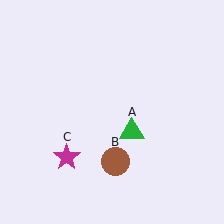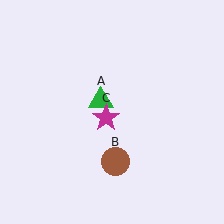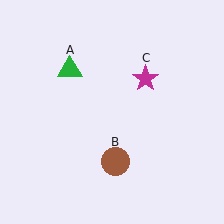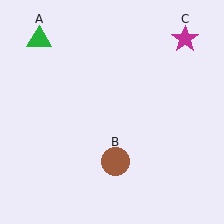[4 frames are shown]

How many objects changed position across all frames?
2 objects changed position: green triangle (object A), magenta star (object C).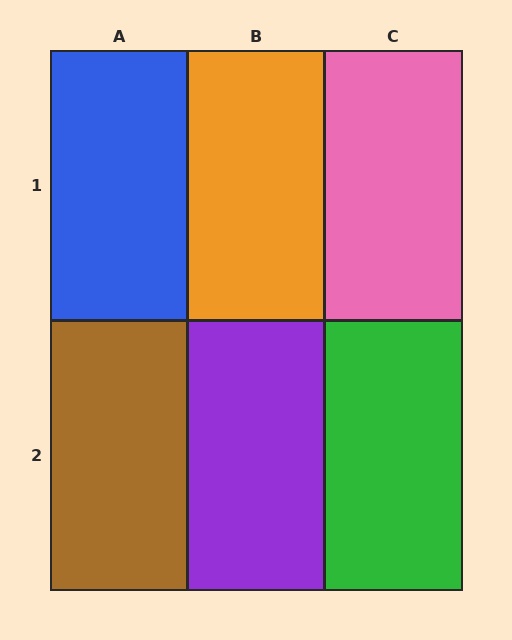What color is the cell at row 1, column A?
Blue.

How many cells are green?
1 cell is green.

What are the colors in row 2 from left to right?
Brown, purple, green.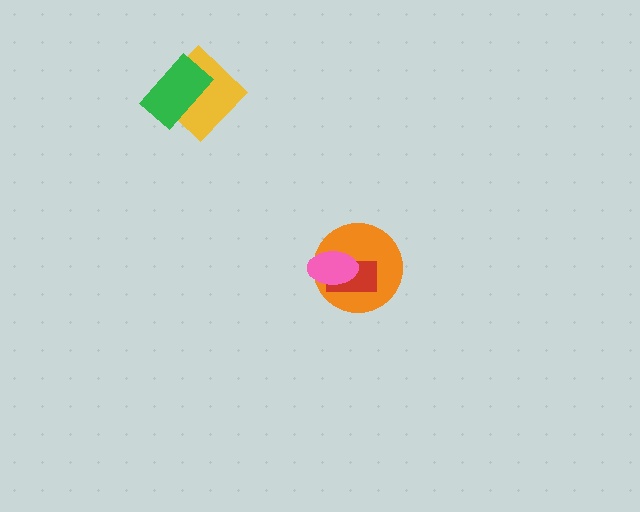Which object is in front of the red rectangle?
The pink ellipse is in front of the red rectangle.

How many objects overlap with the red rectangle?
2 objects overlap with the red rectangle.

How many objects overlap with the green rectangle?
1 object overlaps with the green rectangle.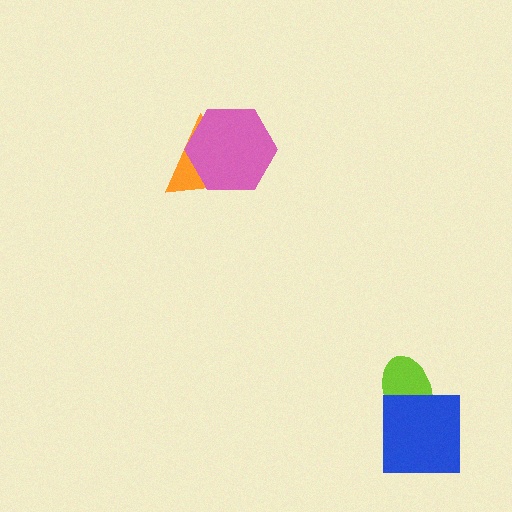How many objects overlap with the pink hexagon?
1 object overlaps with the pink hexagon.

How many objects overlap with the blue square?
1 object overlaps with the blue square.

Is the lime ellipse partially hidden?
Yes, it is partially covered by another shape.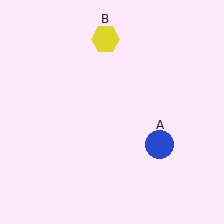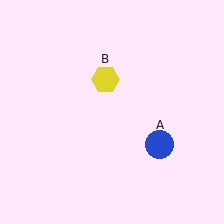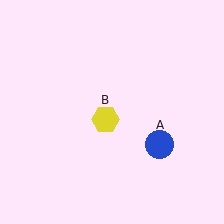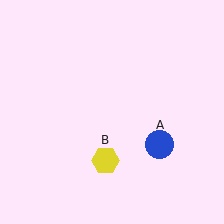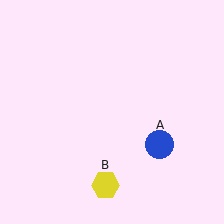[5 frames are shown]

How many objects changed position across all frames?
1 object changed position: yellow hexagon (object B).